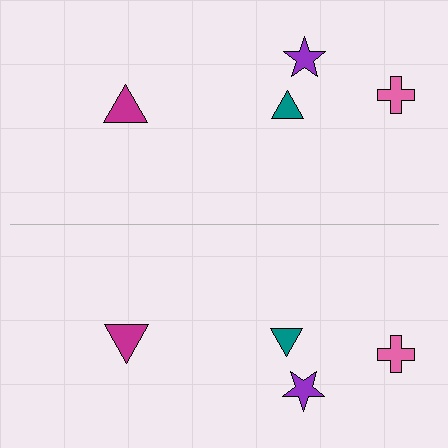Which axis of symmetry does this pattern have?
The pattern has a horizontal axis of symmetry running through the center of the image.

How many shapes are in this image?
There are 8 shapes in this image.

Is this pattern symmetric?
Yes, this pattern has bilateral (reflection) symmetry.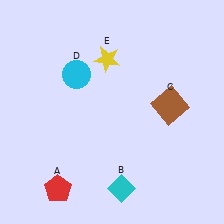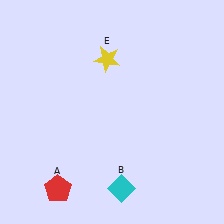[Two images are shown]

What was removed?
The brown square (C), the cyan circle (D) were removed in Image 2.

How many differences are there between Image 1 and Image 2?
There are 2 differences between the two images.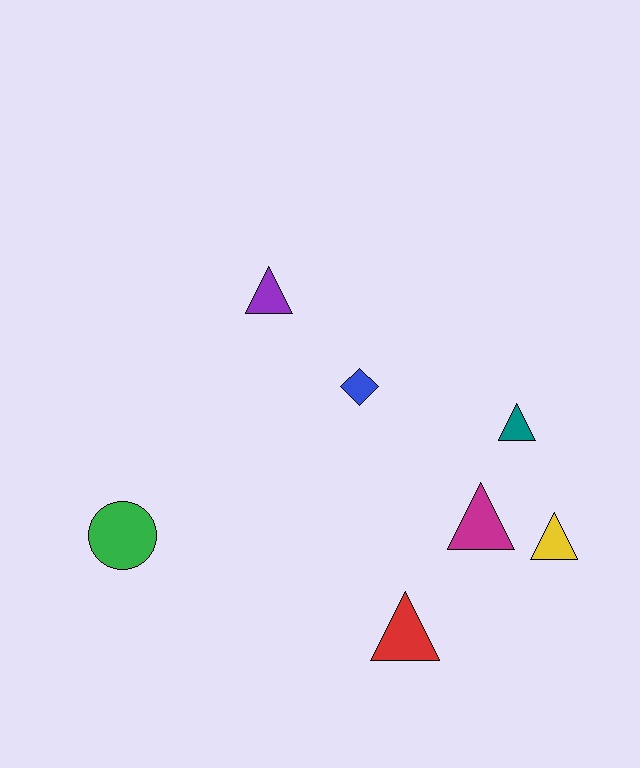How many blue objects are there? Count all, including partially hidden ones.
There is 1 blue object.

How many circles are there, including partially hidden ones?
There is 1 circle.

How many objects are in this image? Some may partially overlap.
There are 7 objects.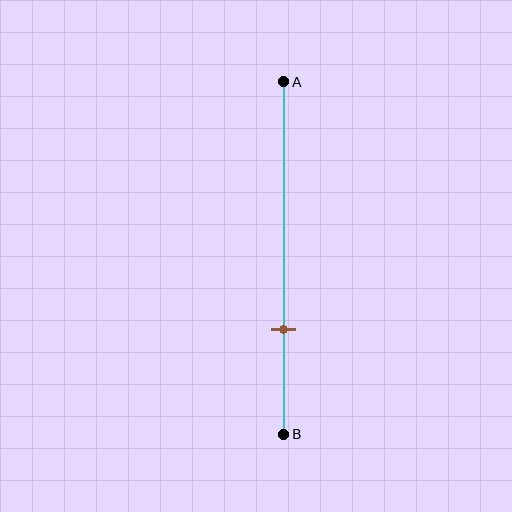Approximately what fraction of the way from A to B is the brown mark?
The brown mark is approximately 70% of the way from A to B.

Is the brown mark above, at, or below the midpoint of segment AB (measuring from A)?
The brown mark is below the midpoint of segment AB.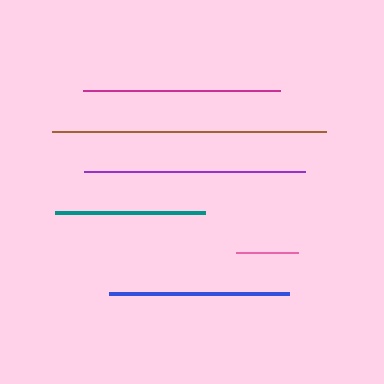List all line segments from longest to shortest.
From longest to shortest: brown, purple, magenta, blue, teal, pink.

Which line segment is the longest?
The brown line is the longest at approximately 274 pixels.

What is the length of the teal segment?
The teal segment is approximately 151 pixels long.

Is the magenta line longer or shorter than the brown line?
The brown line is longer than the magenta line.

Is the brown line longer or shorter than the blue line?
The brown line is longer than the blue line.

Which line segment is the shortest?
The pink line is the shortest at approximately 62 pixels.